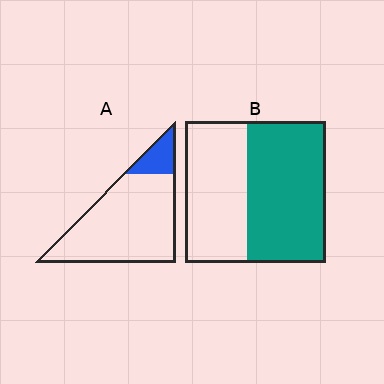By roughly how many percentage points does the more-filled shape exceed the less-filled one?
By roughly 40 percentage points (B over A).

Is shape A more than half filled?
No.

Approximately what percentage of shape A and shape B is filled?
A is approximately 15% and B is approximately 55%.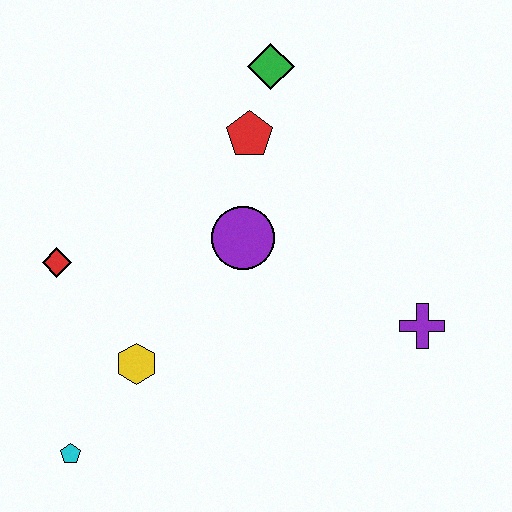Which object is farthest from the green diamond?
The cyan pentagon is farthest from the green diamond.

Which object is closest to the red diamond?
The yellow hexagon is closest to the red diamond.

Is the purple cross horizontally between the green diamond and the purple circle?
No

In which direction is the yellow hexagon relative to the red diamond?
The yellow hexagon is below the red diamond.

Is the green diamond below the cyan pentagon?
No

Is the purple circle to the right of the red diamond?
Yes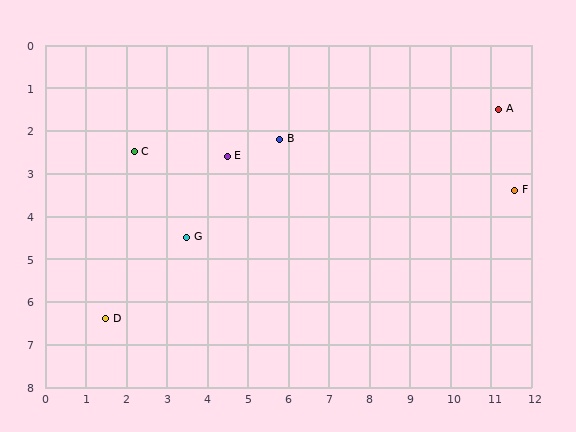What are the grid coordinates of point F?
Point F is at approximately (11.6, 3.4).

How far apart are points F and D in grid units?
Points F and D are about 10.5 grid units apart.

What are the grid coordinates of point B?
Point B is at approximately (5.8, 2.2).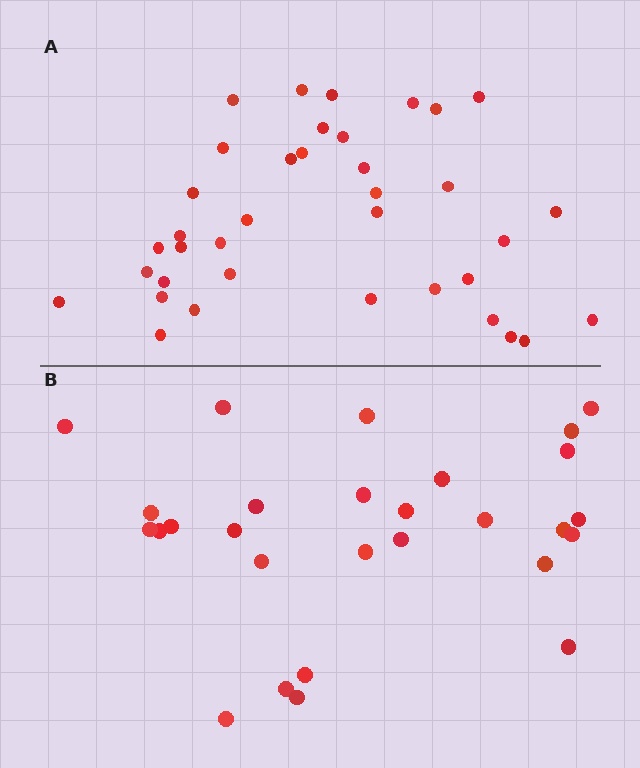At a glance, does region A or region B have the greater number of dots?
Region A (the top region) has more dots.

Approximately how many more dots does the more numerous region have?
Region A has roughly 8 or so more dots than region B.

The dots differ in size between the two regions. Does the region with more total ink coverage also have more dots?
No. Region B has more total ink coverage because its dots are larger, but region A actually contains more individual dots. Total area can be misleading — the number of items is what matters here.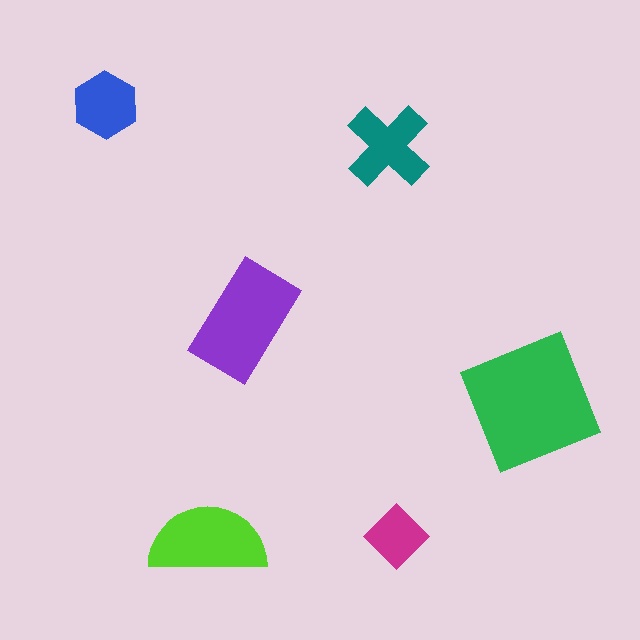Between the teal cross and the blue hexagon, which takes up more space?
The teal cross.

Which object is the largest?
The green square.